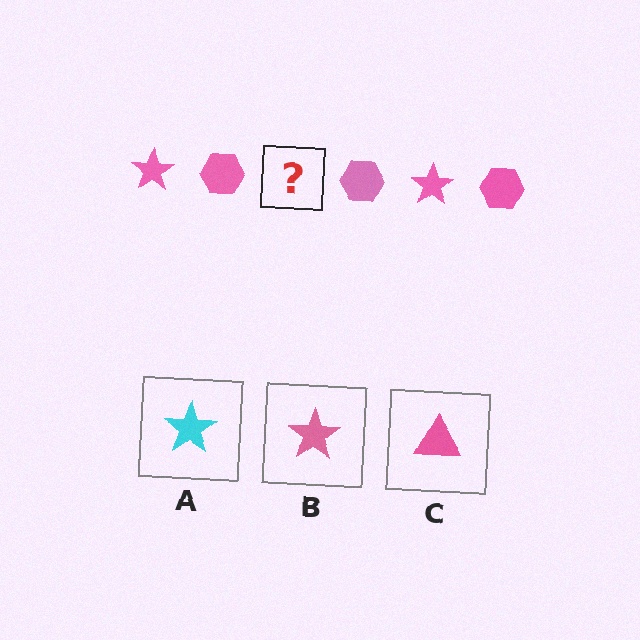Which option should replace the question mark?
Option B.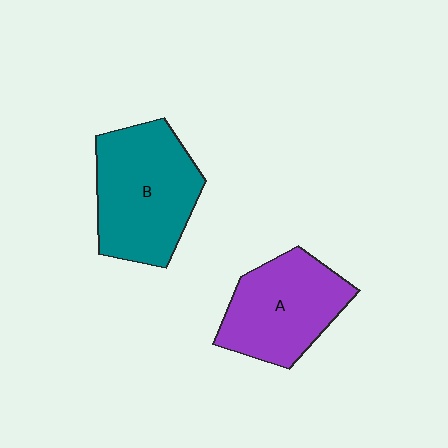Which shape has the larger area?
Shape B (teal).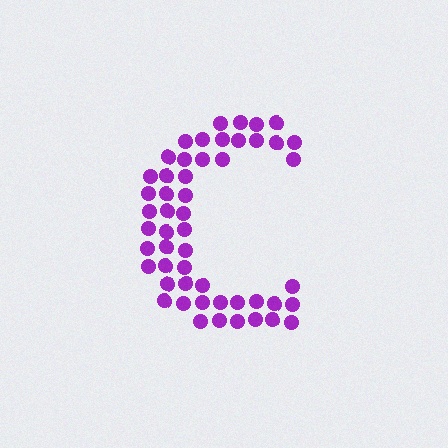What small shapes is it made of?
It is made of small circles.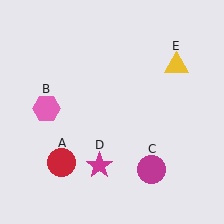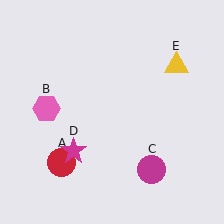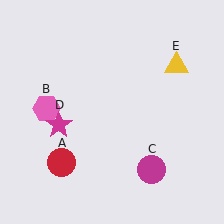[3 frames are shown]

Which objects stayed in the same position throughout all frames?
Red circle (object A) and pink hexagon (object B) and magenta circle (object C) and yellow triangle (object E) remained stationary.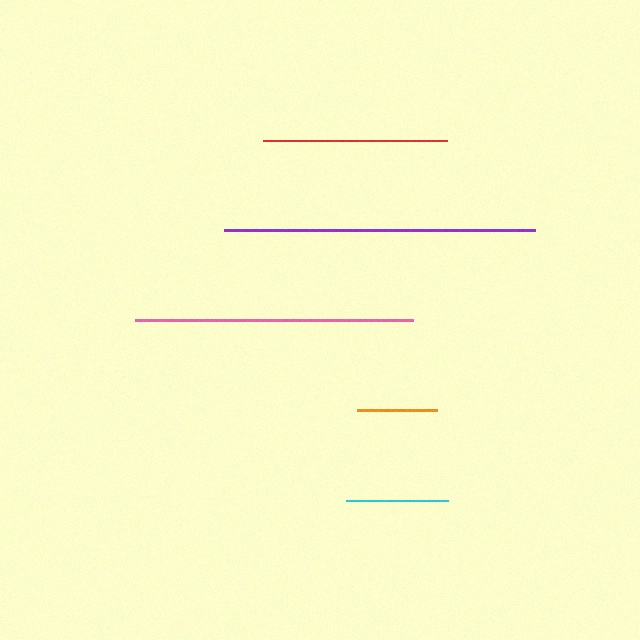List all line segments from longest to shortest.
From longest to shortest: purple, pink, red, cyan, orange.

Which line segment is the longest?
The purple line is the longest at approximately 311 pixels.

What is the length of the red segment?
The red segment is approximately 185 pixels long.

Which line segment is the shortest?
The orange line is the shortest at approximately 80 pixels.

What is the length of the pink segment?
The pink segment is approximately 279 pixels long.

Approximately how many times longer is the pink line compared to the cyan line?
The pink line is approximately 2.7 times the length of the cyan line.